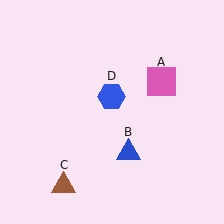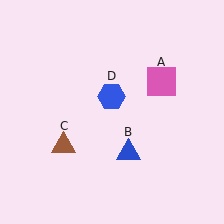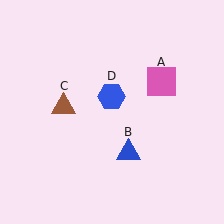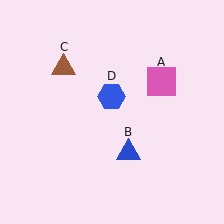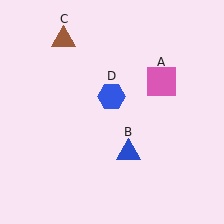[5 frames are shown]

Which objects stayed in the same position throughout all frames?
Pink square (object A) and blue triangle (object B) and blue hexagon (object D) remained stationary.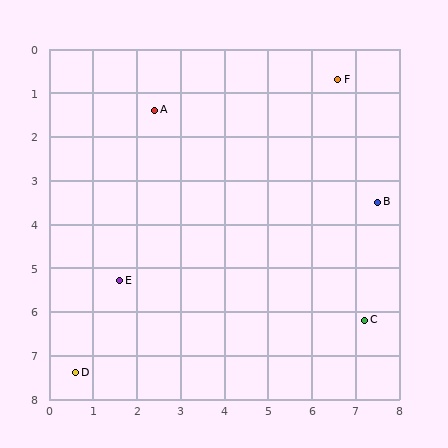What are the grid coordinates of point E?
Point E is at approximately (1.6, 5.3).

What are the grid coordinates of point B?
Point B is at approximately (7.5, 3.5).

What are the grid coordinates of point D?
Point D is at approximately (0.6, 7.4).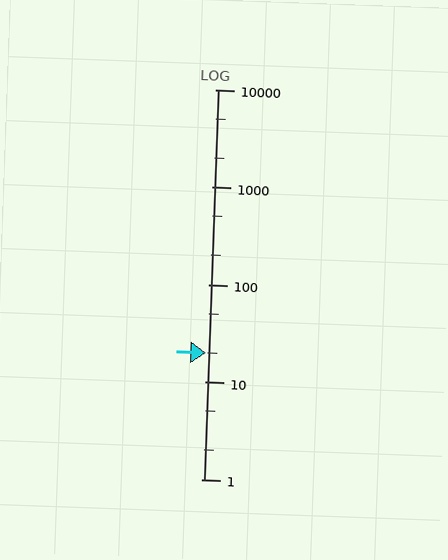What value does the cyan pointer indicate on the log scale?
The pointer indicates approximately 20.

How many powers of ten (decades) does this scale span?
The scale spans 4 decades, from 1 to 10000.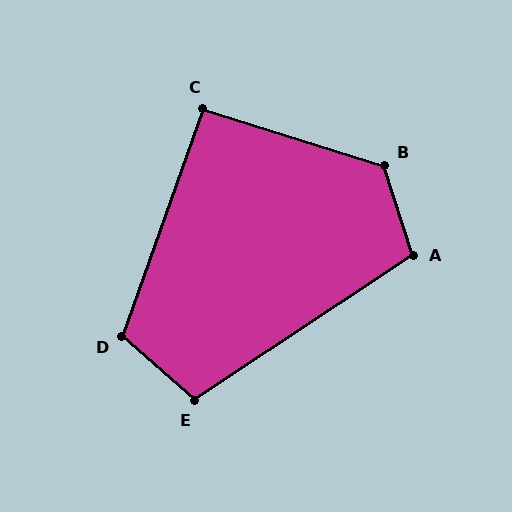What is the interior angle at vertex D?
Approximately 111 degrees (obtuse).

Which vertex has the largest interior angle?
B, at approximately 125 degrees.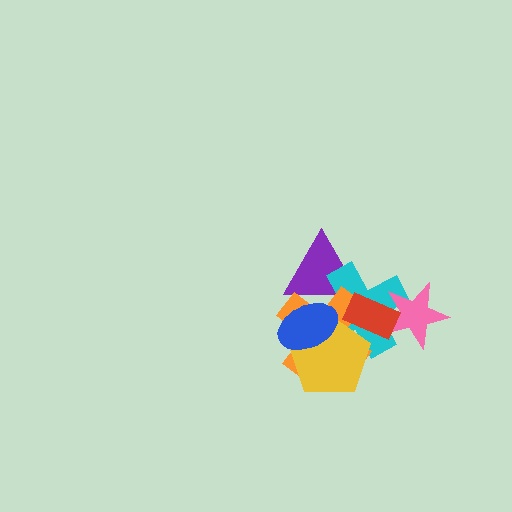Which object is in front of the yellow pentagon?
The blue ellipse is in front of the yellow pentagon.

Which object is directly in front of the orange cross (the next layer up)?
The red rectangle is directly in front of the orange cross.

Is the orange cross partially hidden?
Yes, it is partially covered by another shape.